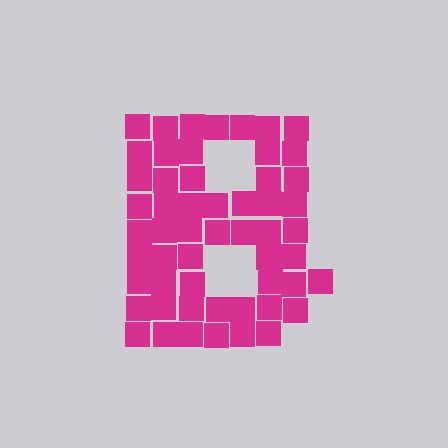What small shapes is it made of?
It is made of small squares.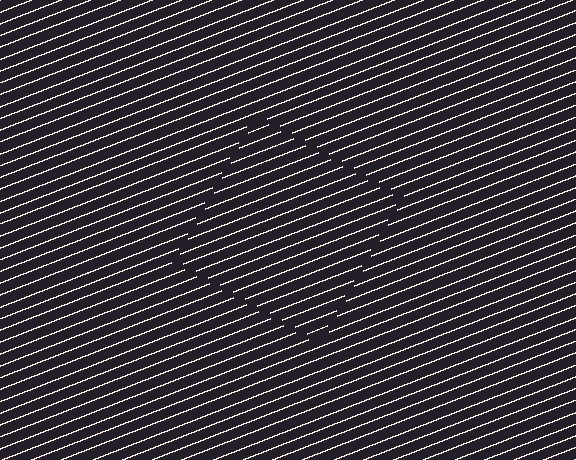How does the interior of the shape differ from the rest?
The interior of the shape contains the same grating, shifted by half a period — the contour is defined by the phase discontinuity where line-ends from the inner and outer gratings abut.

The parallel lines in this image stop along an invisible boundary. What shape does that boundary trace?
An illusory square. The interior of the shape contains the same grating, shifted by half a period — the contour is defined by the phase discontinuity where line-ends from the inner and outer gratings abut.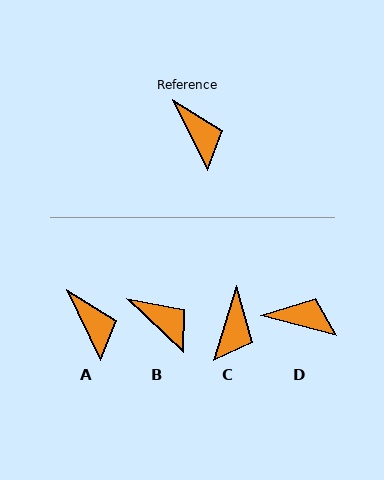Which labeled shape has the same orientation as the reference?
A.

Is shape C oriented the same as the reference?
No, it is off by about 43 degrees.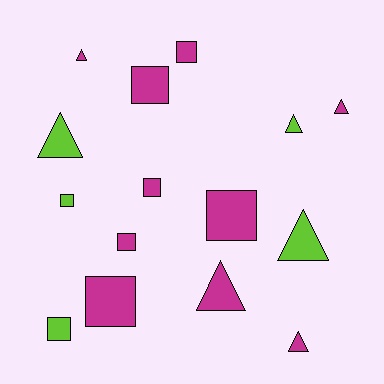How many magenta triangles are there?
There are 4 magenta triangles.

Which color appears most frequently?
Magenta, with 10 objects.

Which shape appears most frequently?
Square, with 8 objects.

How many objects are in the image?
There are 15 objects.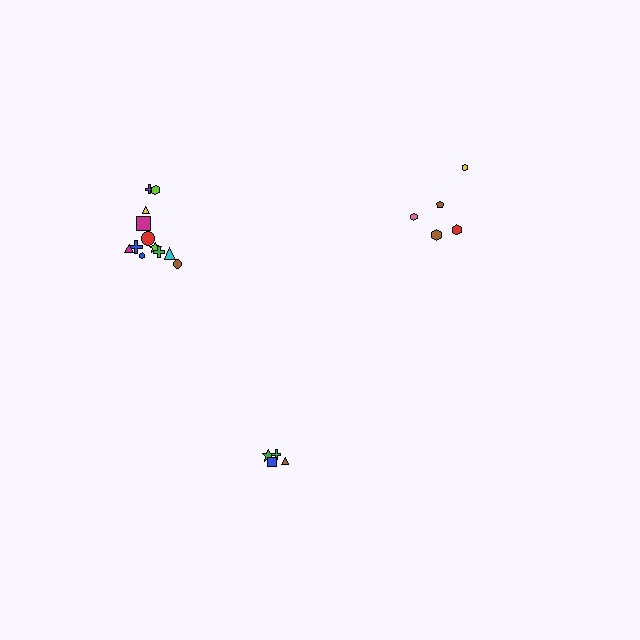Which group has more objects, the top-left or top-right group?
The top-left group.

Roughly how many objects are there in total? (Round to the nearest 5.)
Roughly 20 objects in total.